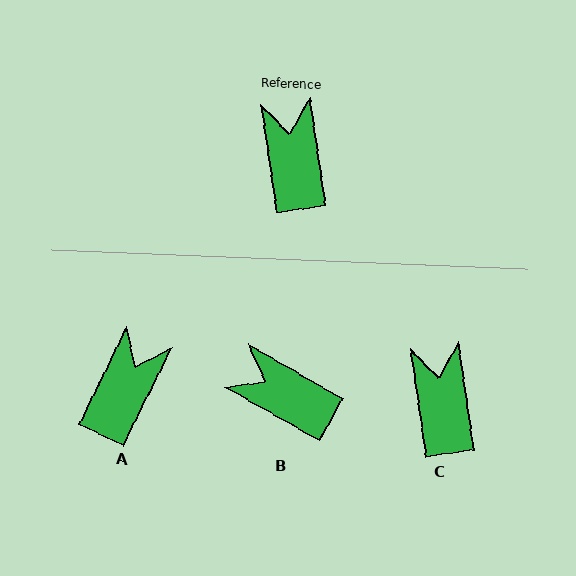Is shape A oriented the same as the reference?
No, it is off by about 34 degrees.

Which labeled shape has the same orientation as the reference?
C.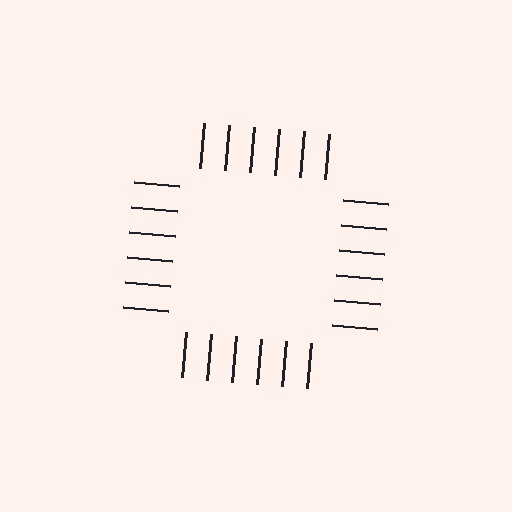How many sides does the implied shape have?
4 sides — the line-ends trace a square.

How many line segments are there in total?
24 — 6 along each of the 4 edges.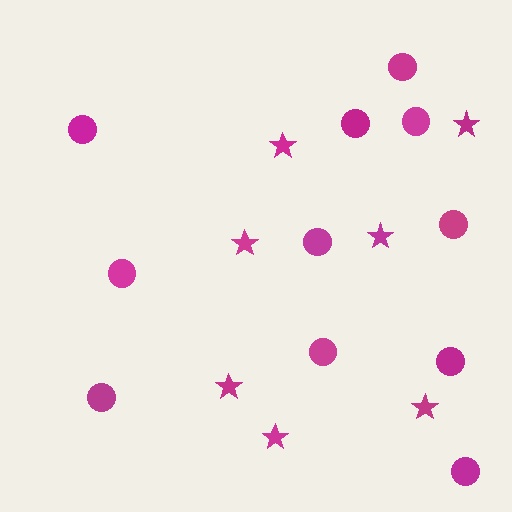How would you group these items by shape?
There are 2 groups: one group of stars (7) and one group of circles (11).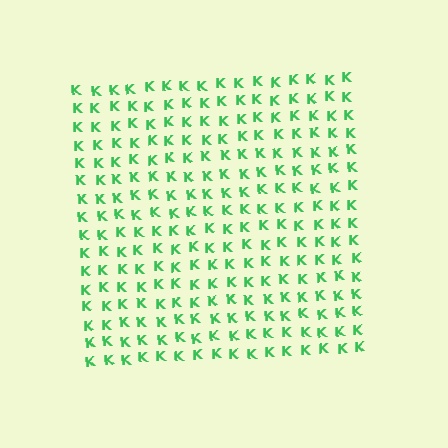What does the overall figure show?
The overall figure shows a square.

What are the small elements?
The small elements are letter K's.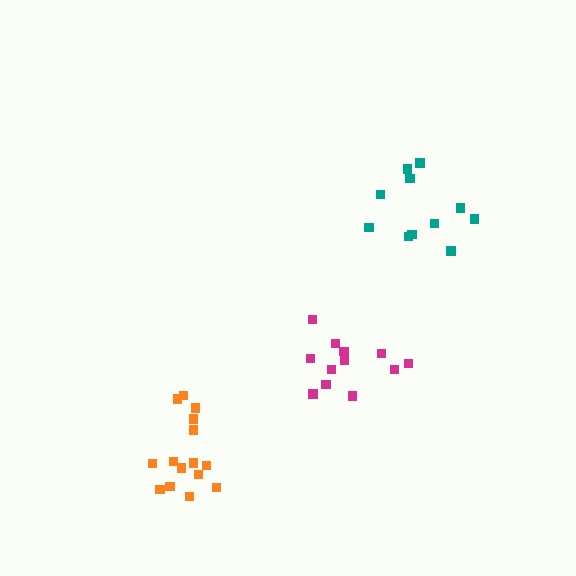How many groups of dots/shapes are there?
There are 3 groups.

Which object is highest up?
The teal cluster is topmost.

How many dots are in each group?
Group 1: 11 dots, Group 2: 12 dots, Group 3: 15 dots (38 total).